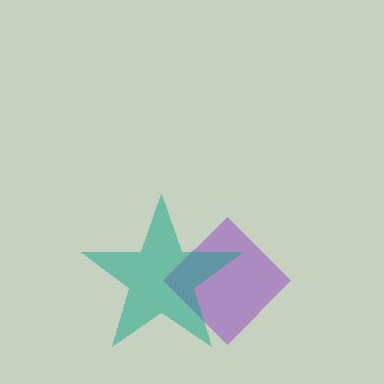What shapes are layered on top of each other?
The layered shapes are: a purple diamond, a teal star.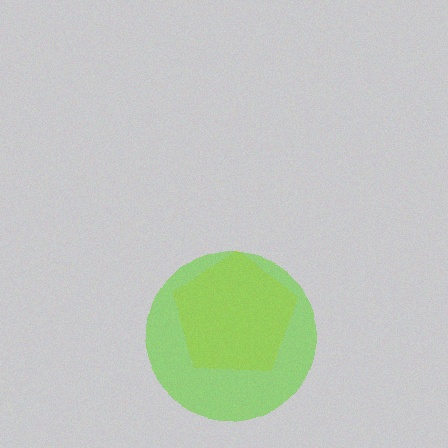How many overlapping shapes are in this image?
There are 2 overlapping shapes in the image.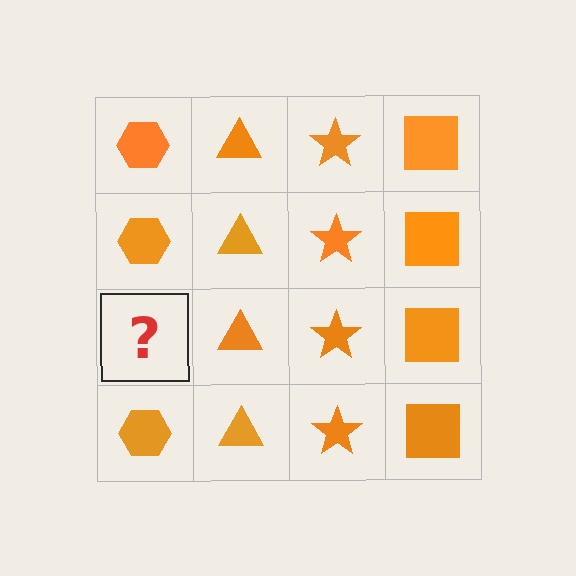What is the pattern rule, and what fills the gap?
The rule is that each column has a consistent shape. The gap should be filled with an orange hexagon.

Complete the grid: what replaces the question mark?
The question mark should be replaced with an orange hexagon.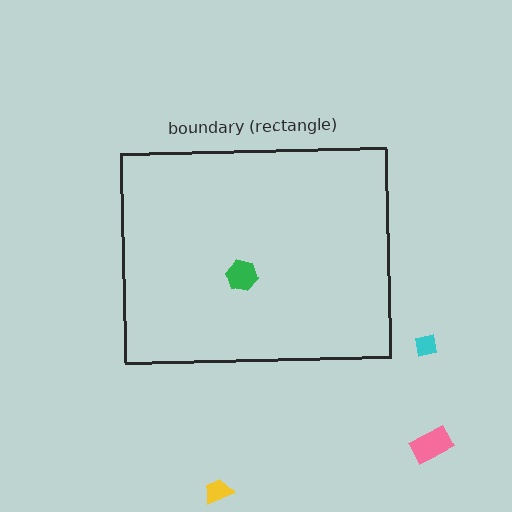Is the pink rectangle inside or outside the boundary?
Outside.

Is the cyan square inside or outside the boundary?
Outside.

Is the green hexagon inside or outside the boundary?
Inside.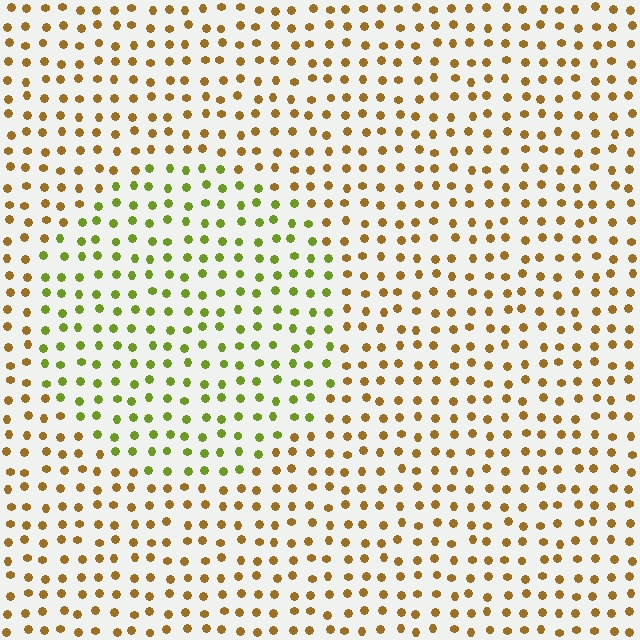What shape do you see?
I see a circle.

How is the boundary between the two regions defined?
The boundary is defined purely by a slight shift in hue (about 45 degrees). Spacing, size, and orientation are identical on both sides.